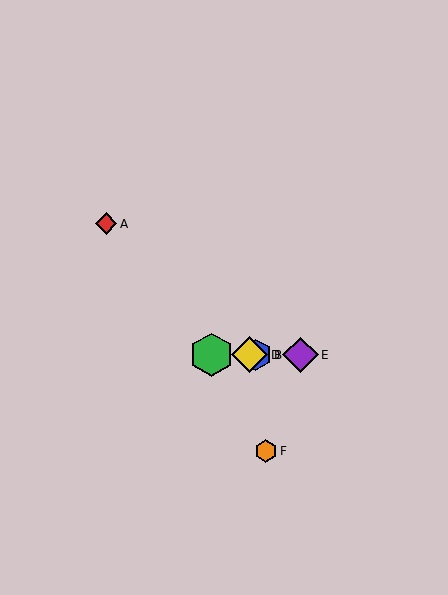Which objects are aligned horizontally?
Objects B, C, D, E are aligned horizontally.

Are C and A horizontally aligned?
No, C is at y≈355 and A is at y≈224.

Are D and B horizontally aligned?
Yes, both are at y≈355.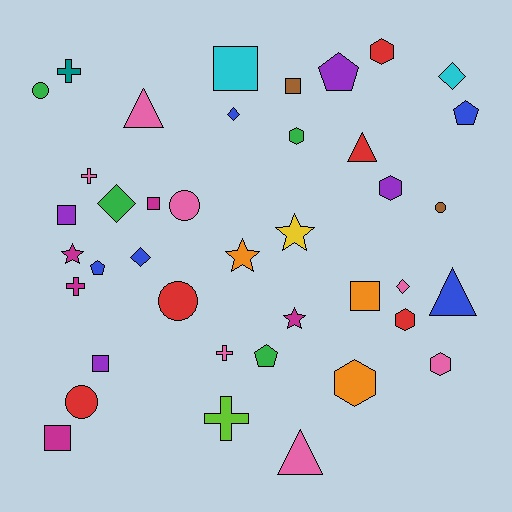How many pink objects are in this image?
There are 7 pink objects.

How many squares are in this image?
There are 7 squares.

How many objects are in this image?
There are 40 objects.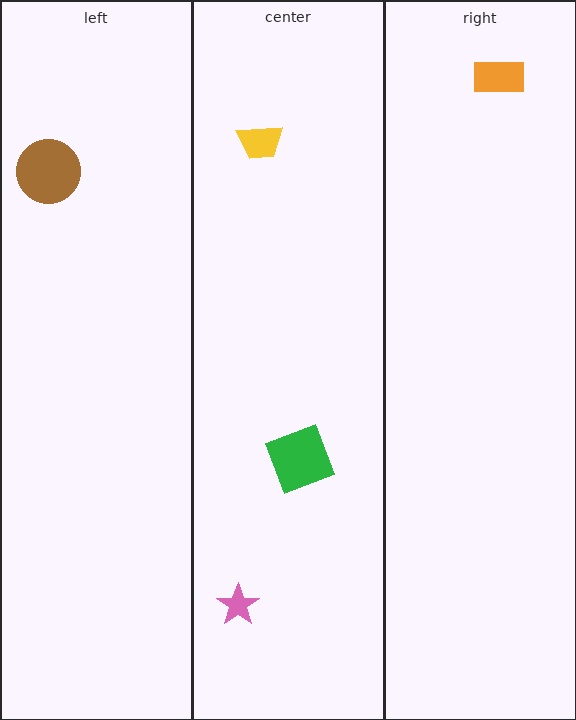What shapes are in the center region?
The yellow trapezoid, the pink star, the green square.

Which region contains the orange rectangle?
The right region.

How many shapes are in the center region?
3.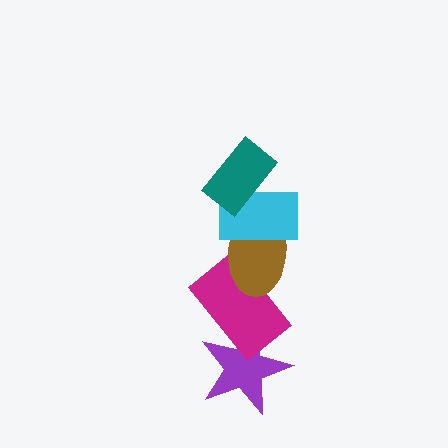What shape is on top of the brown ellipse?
The cyan rectangle is on top of the brown ellipse.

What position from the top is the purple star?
The purple star is 5th from the top.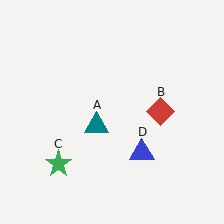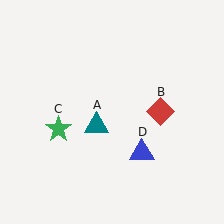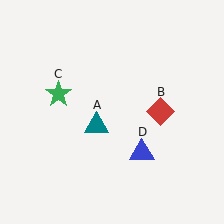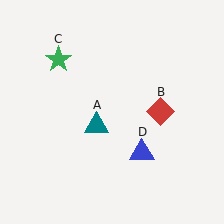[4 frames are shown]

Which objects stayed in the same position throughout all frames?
Teal triangle (object A) and red diamond (object B) and blue triangle (object D) remained stationary.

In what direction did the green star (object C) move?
The green star (object C) moved up.